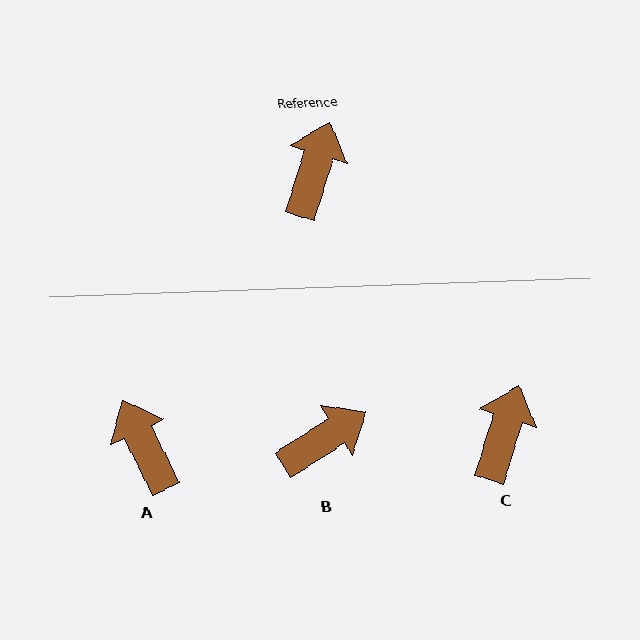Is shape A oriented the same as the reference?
No, it is off by about 44 degrees.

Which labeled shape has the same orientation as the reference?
C.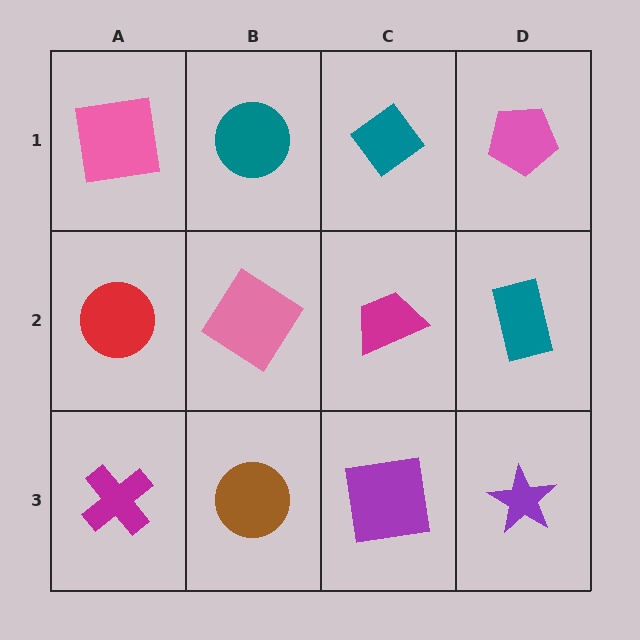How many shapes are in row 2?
4 shapes.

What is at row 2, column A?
A red circle.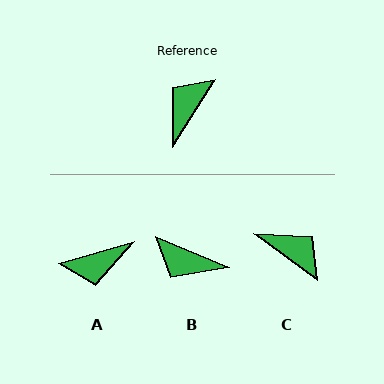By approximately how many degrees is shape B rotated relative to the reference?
Approximately 99 degrees counter-clockwise.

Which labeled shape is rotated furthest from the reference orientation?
A, about 138 degrees away.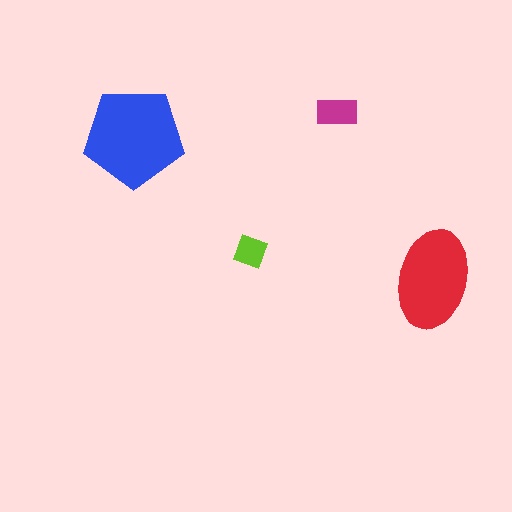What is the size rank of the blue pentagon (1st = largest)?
1st.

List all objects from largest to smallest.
The blue pentagon, the red ellipse, the magenta rectangle, the lime diamond.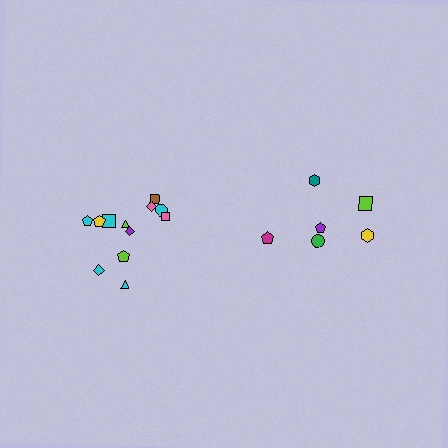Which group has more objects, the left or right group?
The left group.